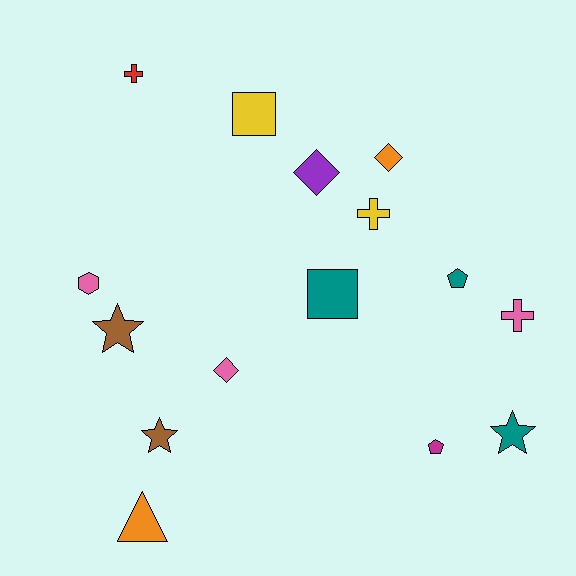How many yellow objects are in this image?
There are 2 yellow objects.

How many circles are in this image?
There are no circles.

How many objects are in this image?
There are 15 objects.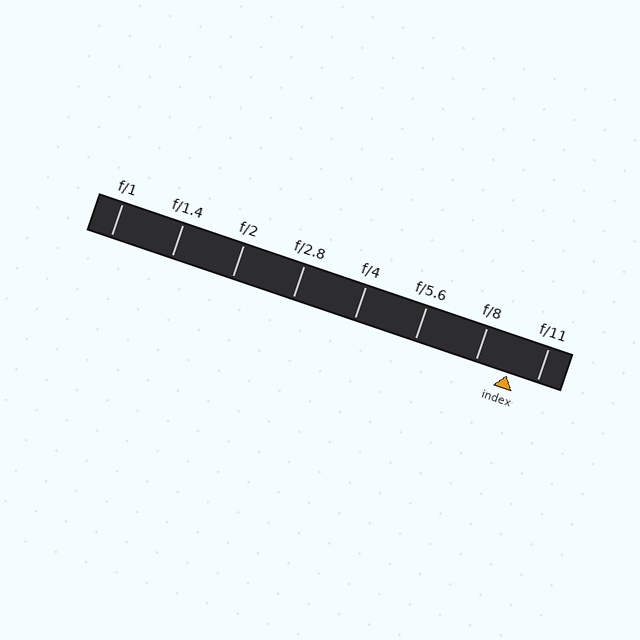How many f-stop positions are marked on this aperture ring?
There are 8 f-stop positions marked.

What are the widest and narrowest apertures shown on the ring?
The widest aperture shown is f/1 and the narrowest is f/11.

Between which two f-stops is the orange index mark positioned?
The index mark is between f/8 and f/11.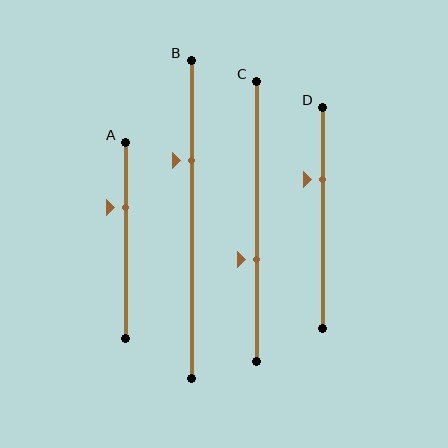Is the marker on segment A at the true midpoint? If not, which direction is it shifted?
No, the marker on segment A is shifted upward by about 17% of the segment length.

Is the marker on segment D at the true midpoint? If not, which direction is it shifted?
No, the marker on segment D is shifted upward by about 17% of the segment length.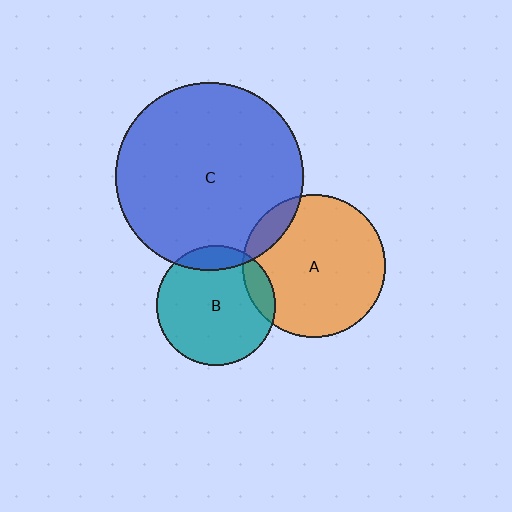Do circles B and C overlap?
Yes.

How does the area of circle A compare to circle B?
Approximately 1.5 times.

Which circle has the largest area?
Circle C (blue).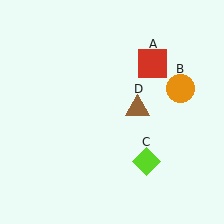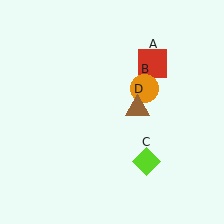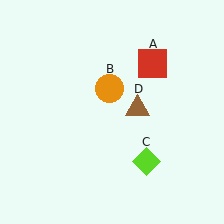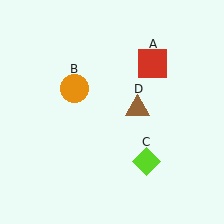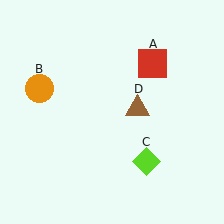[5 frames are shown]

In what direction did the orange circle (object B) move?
The orange circle (object B) moved left.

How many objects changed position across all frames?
1 object changed position: orange circle (object B).